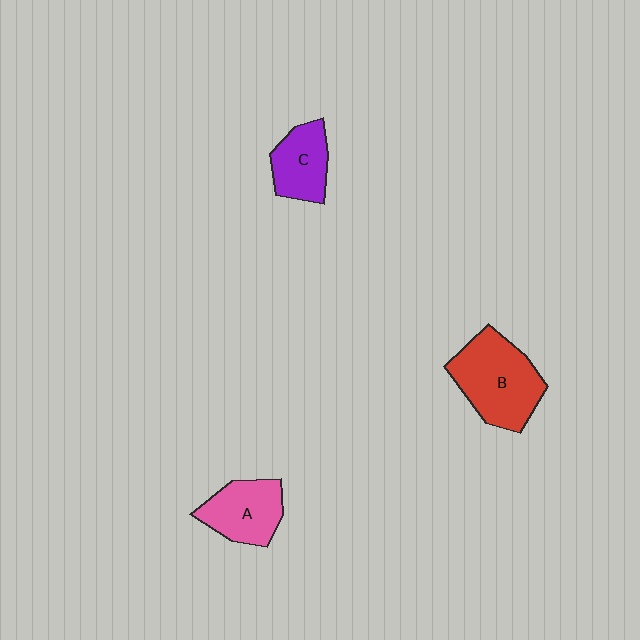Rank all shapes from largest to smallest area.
From largest to smallest: B (red), A (pink), C (purple).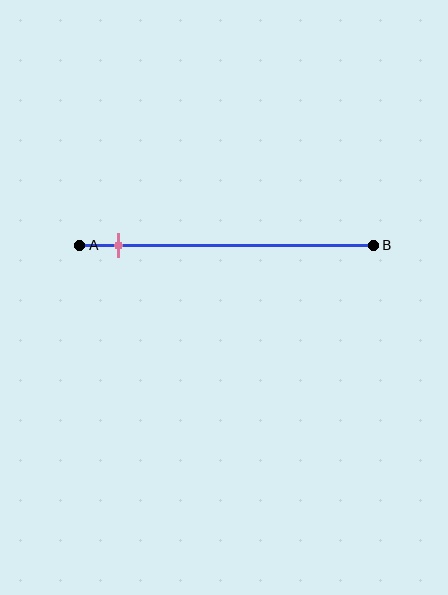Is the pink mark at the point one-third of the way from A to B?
No, the mark is at about 15% from A, not at the 33% one-third point.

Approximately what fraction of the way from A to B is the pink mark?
The pink mark is approximately 15% of the way from A to B.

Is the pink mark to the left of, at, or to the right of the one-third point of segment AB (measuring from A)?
The pink mark is to the left of the one-third point of segment AB.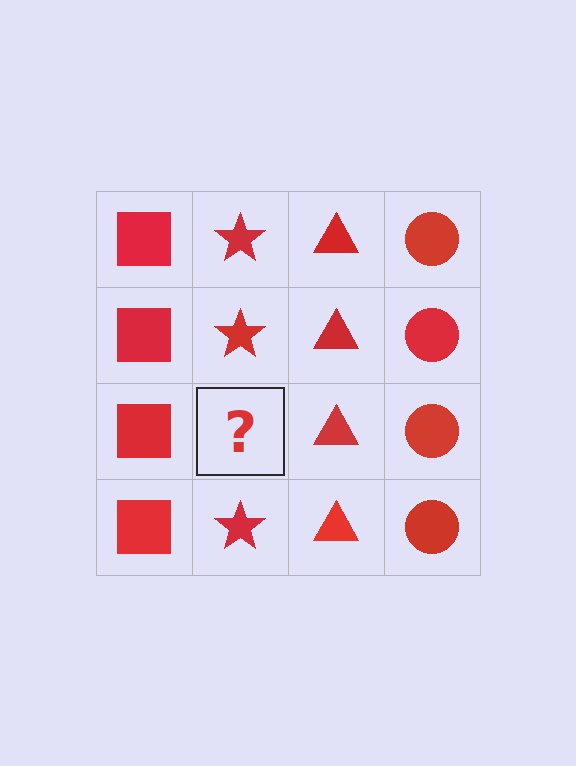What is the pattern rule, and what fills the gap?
The rule is that each column has a consistent shape. The gap should be filled with a red star.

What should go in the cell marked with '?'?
The missing cell should contain a red star.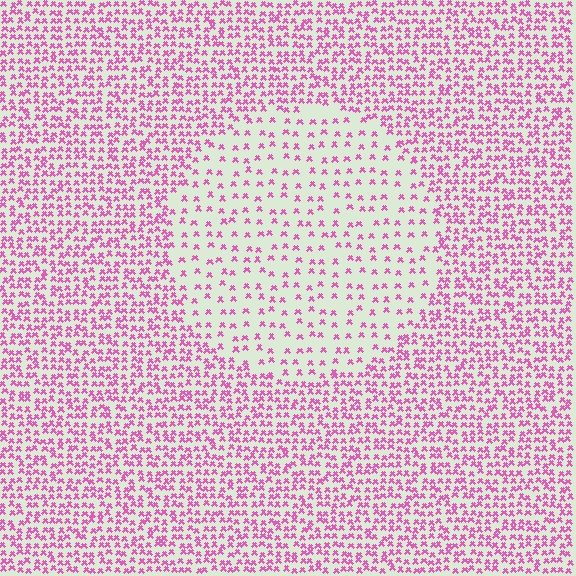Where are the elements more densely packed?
The elements are more densely packed outside the circle boundary.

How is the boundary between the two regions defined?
The boundary is defined by a change in element density (approximately 2.5x ratio). All elements are the same color, size, and shape.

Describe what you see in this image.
The image contains small pink elements arranged at two different densities. A circle-shaped region is visible where the elements are less densely packed than the surrounding area.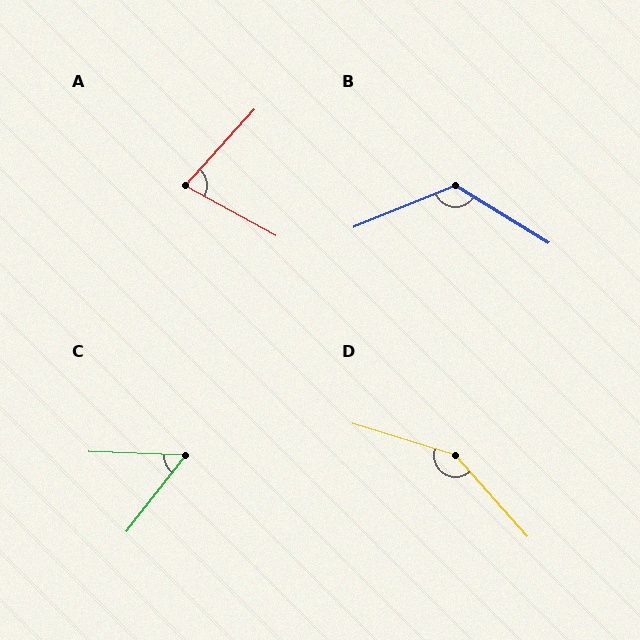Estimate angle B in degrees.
Approximately 126 degrees.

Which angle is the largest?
D, at approximately 148 degrees.